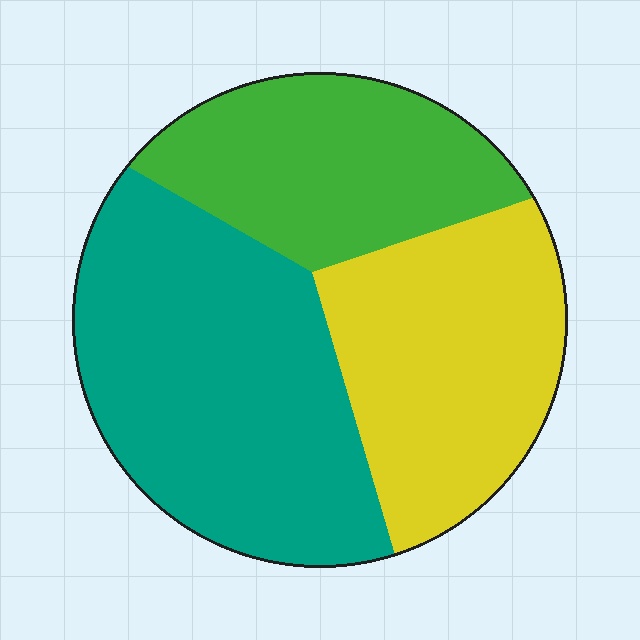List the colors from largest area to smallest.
From largest to smallest: teal, yellow, green.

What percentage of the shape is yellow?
Yellow covers roughly 30% of the shape.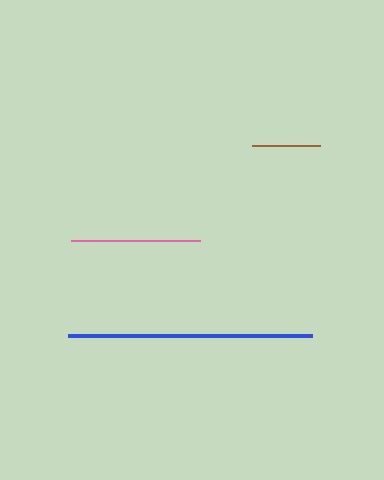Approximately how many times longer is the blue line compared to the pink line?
The blue line is approximately 1.9 times the length of the pink line.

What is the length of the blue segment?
The blue segment is approximately 243 pixels long.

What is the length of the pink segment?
The pink segment is approximately 129 pixels long.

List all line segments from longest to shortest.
From longest to shortest: blue, pink, brown.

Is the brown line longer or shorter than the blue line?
The blue line is longer than the brown line.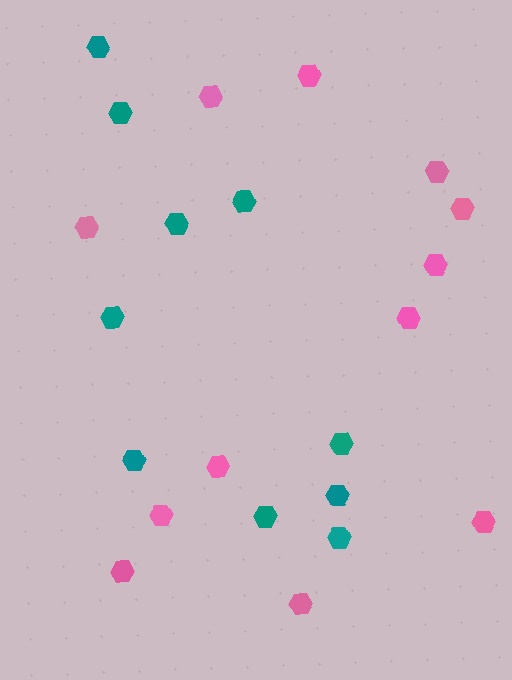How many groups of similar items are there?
There are 2 groups: one group of teal hexagons (10) and one group of pink hexagons (12).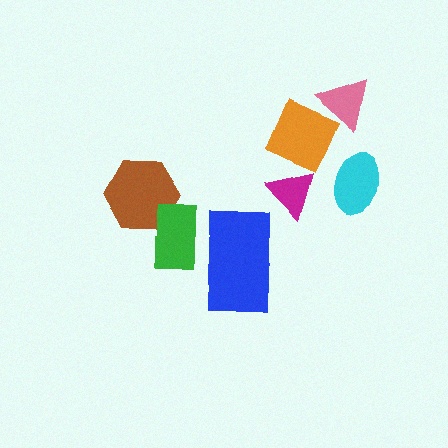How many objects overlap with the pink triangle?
0 objects overlap with the pink triangle.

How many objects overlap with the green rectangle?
2 objects overlap with the green rectangle.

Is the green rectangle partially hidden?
Yes, it is partially covered by another shape.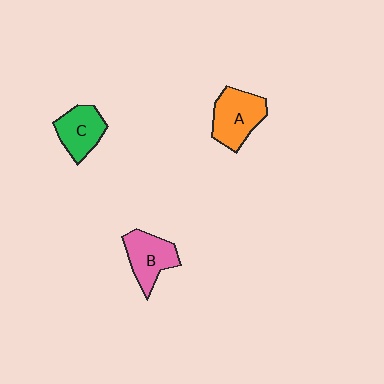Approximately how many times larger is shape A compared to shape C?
Approximately 1.3 times.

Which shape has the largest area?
Shape A (orange).